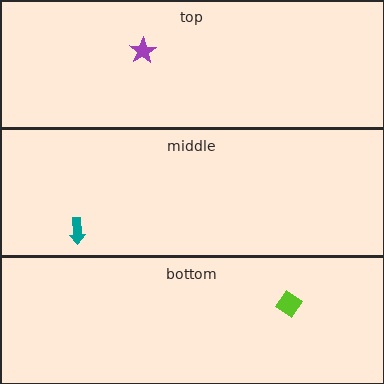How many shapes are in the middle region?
1.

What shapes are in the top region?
The purple star.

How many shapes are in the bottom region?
1.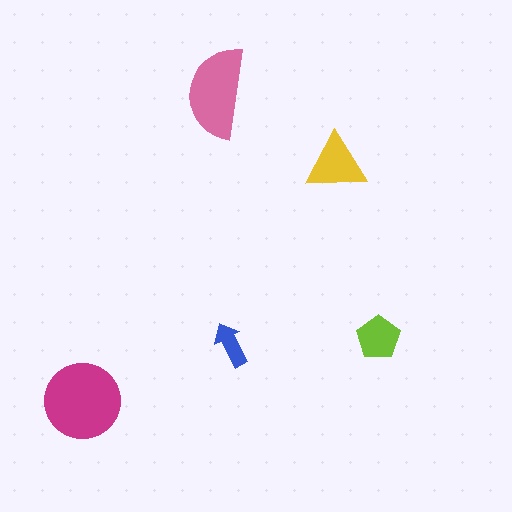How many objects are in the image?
There are 5 objects in the image.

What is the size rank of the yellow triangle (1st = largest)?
3rd.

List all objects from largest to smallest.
The magenta circle, the pink semicircle, the yellow triangle, the lime pentagon, the blue arrow.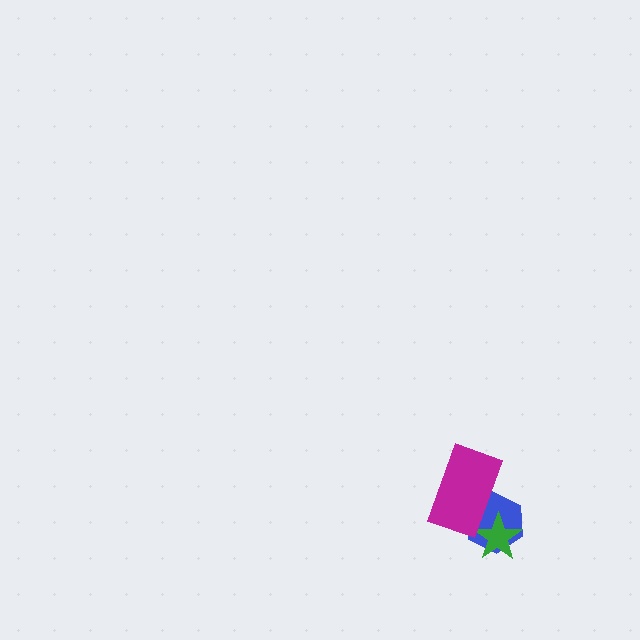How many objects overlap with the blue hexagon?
2 objects overlap with the blue hexagon.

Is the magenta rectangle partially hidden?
No, no other shape covers it.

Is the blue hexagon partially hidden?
Yes, it is partially covered by another shape.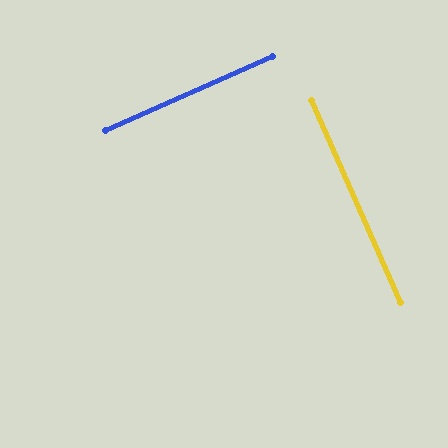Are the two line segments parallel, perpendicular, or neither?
Perpendicular — they meet at approximately 90°.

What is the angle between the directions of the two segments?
Approximately 90 degrees.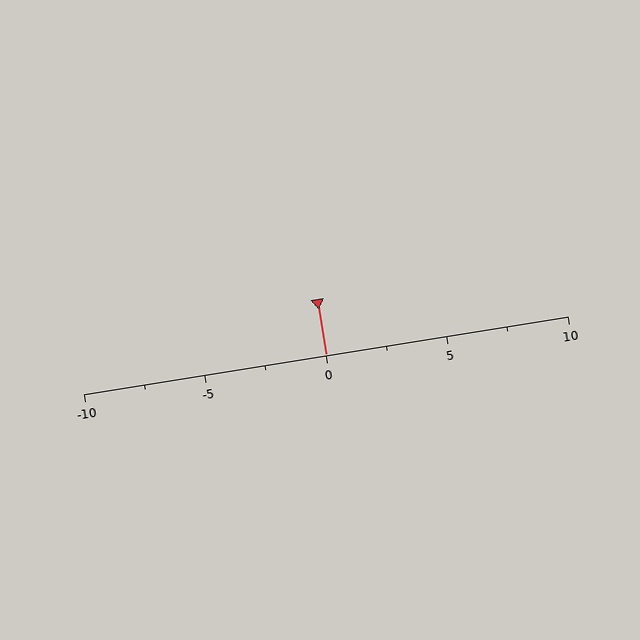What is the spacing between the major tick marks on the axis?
The major ticks are spaced 5 apart.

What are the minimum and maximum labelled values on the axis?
The axis runs from -10 to 10.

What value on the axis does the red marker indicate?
The marker indicates approximately 0.